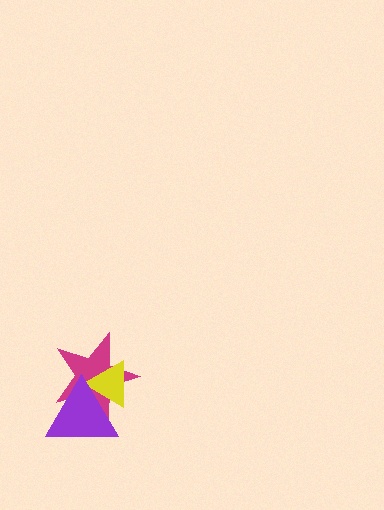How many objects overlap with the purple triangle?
2 objects overlap with the purple triangle.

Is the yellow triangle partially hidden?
Yes, it is partially covered by another shape.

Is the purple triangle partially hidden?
No, no other shape covers it.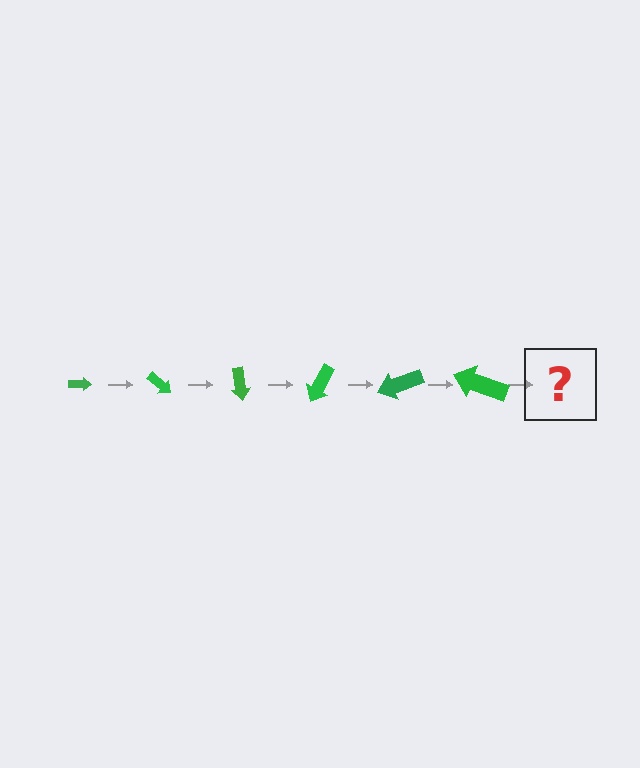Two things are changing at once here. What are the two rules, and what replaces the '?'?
The two rules are that the arrow grows larger each step and it rotates 40 degrees each step. The '?' should be an arrow, larger than the previous one and rotated 240 degrees from the start.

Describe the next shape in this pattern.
It should be an arrow, larger than the previous one and rotated 240 degrees from the start.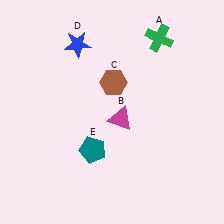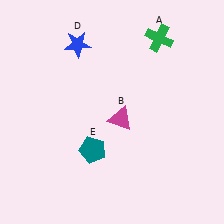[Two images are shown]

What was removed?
The brown hexagon (C) was removed in Image 2.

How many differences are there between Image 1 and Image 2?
There is 1 difference between the two images.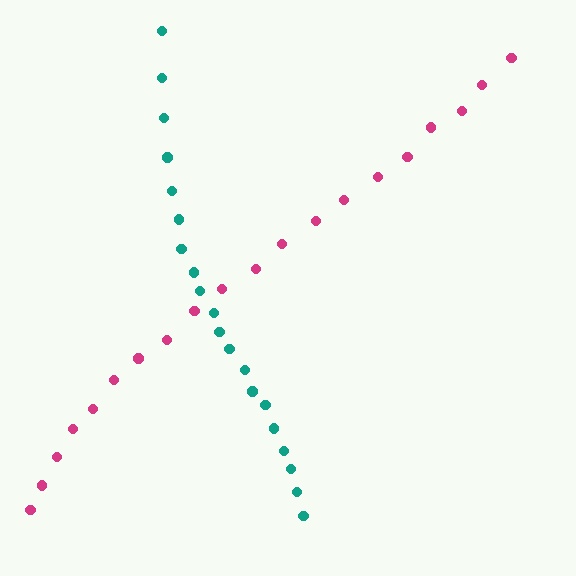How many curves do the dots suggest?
There are 2 distinct paths.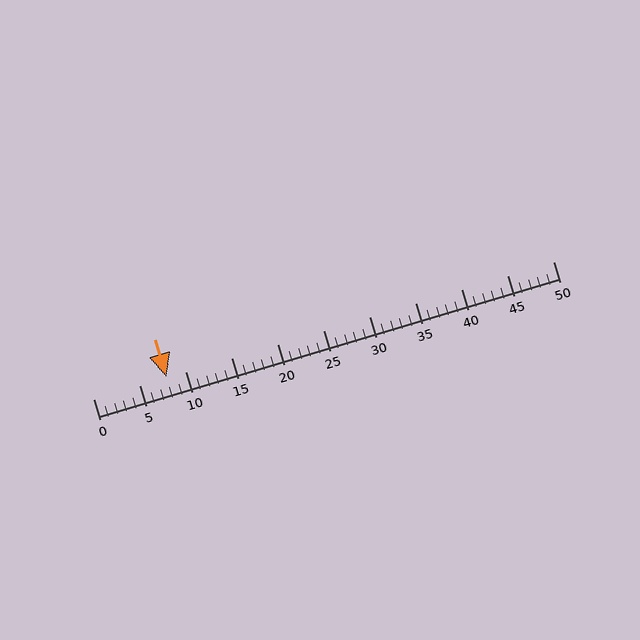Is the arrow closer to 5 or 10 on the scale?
The arrow is closer to 10.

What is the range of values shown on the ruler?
The ruler shows values from 0 to 50.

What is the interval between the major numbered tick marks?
The major tick marks are spaced 5 units apart.